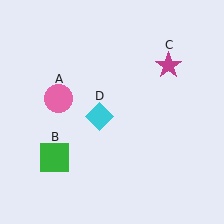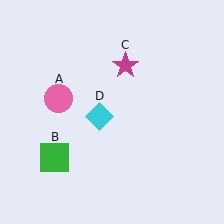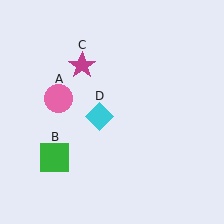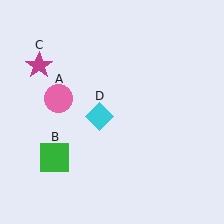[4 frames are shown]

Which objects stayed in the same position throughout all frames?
Pink circle (object A) and green square (object B) and cyan diamond (object D) remained stationary.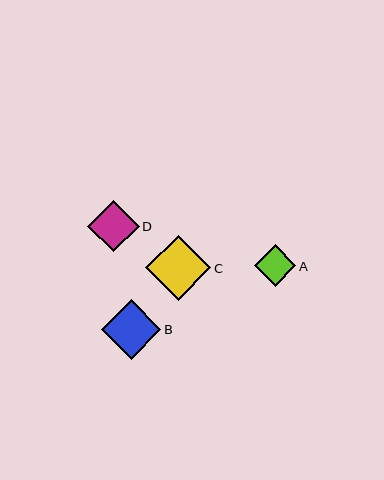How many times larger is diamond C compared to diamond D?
Diamond C is approximately 1.3 times the size of diamond D.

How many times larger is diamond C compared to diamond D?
Diamond C is approximately 1.3 times the size of diamond D.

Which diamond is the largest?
Diamond C is the largest with a size of approximately 65 pixels.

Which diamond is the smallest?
Diamond A is the smallest with a size of approximately 42 pixels.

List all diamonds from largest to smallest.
From largest to smallest: C, B, D, A.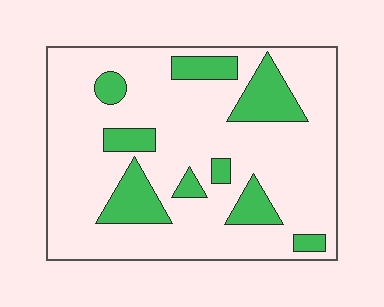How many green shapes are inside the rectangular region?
9.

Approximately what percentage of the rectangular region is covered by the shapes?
Approximately 20%.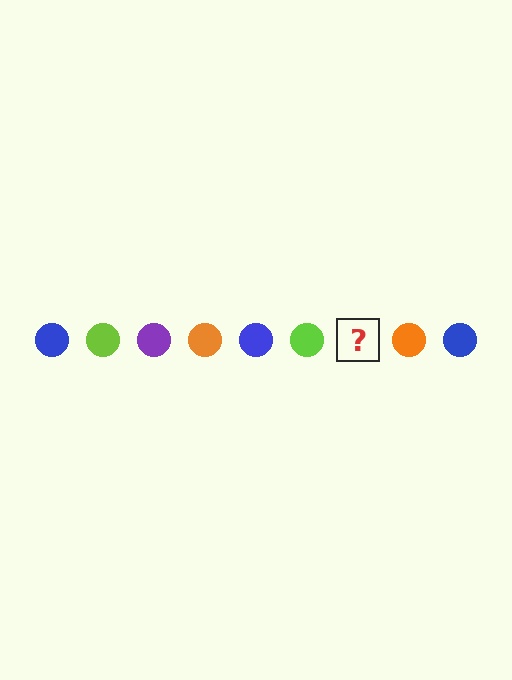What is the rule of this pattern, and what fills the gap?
The rule is that the pattern cycles through blue, lime, purple, orange circles. The gap should be filled with a purple circle.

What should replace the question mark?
The question mark should be replaced with a purple circle.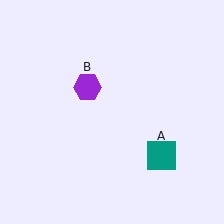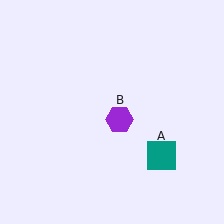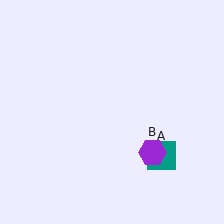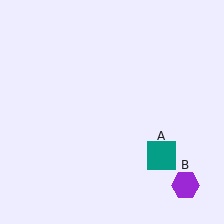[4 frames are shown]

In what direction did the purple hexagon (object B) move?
The purple hexagon (object B) moved down and to the right.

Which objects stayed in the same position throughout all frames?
Teal square (object A) remained stationary.